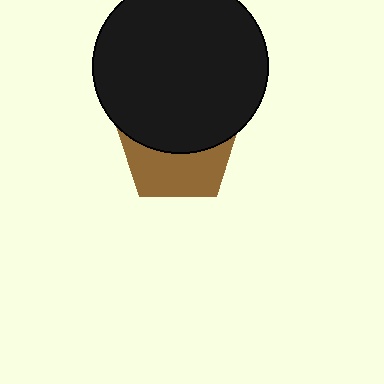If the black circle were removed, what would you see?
You would see the complete brown pentagon.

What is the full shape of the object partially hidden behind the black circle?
The partially hidden object is a brown pentagon.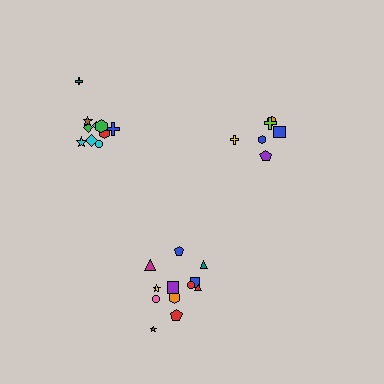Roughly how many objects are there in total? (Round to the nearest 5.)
Roughly 30 objects in total.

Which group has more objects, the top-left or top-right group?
The top-left group.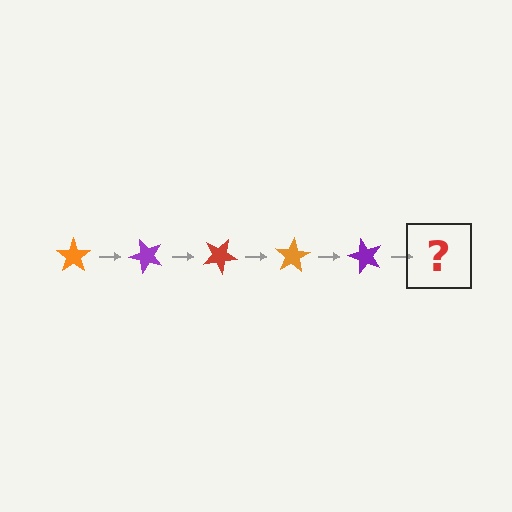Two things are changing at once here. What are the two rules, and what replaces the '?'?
The two rules are that it rotates 50 degrees each step and the color cycles through orange, purple, and red. The '?' should be a red star, rotated 250 degrees from the start.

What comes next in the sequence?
The next element should be a red star, rotated 250 degrees from the start.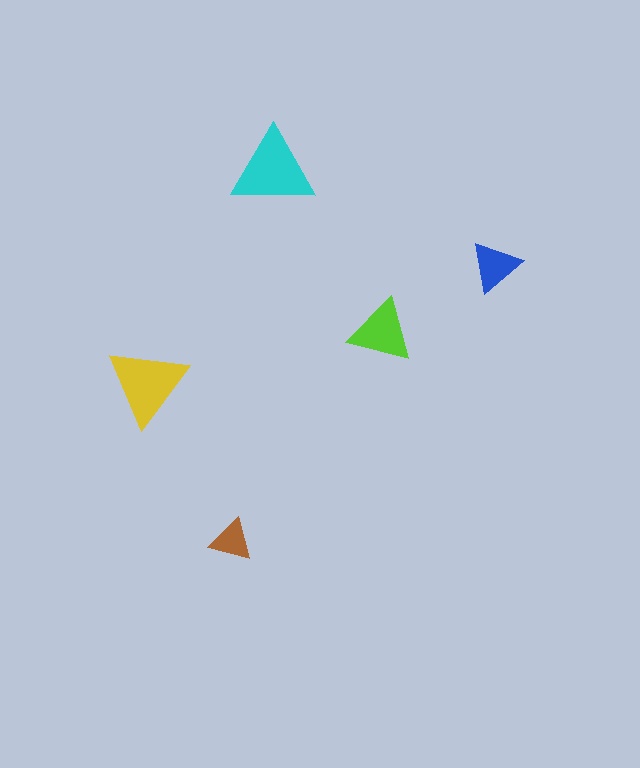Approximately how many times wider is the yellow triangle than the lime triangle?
About 1.5 times wider.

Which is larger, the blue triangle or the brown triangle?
The blue one.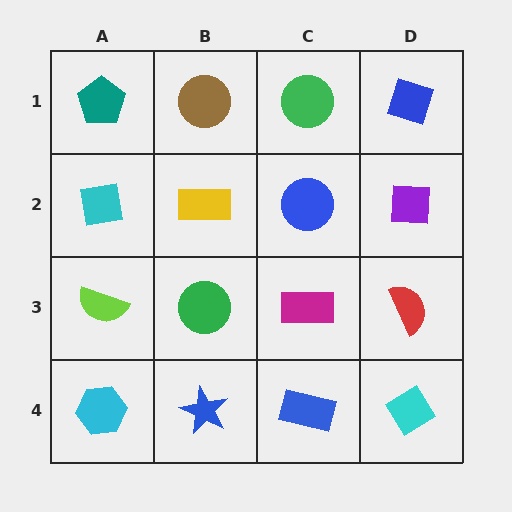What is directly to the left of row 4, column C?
A blue star.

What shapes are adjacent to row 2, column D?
A blue diamond (row 1, column D), a red semicircle (row 3, column D), a blue circle (row 2, column C).